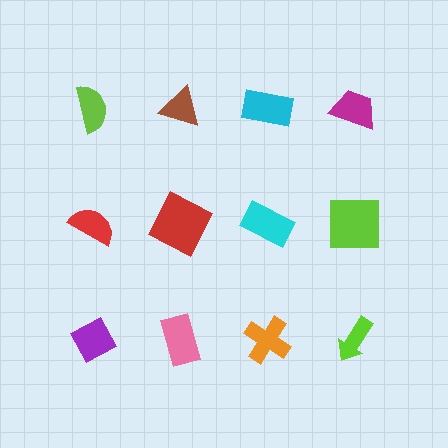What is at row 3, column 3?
An orange cross.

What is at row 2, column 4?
A lime square.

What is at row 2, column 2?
A red square.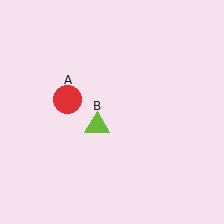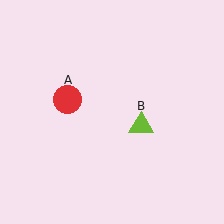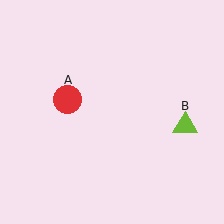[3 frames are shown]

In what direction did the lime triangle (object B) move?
The lime triangle (object B) moved right.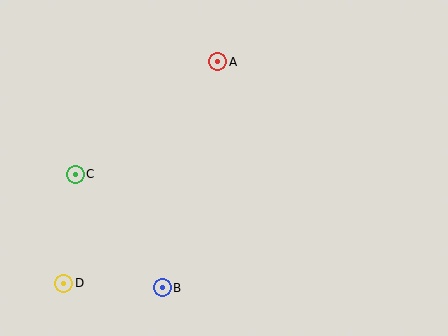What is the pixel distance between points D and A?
The distance between D and A is 270 pixels.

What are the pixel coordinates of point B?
Point B is at (162, 288).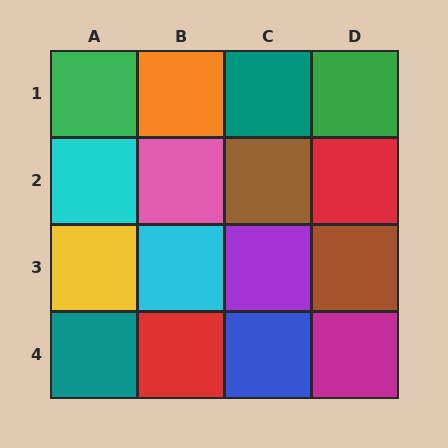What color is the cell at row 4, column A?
Teal.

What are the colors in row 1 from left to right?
Green, orange, teal, green.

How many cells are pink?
1 cell is pink.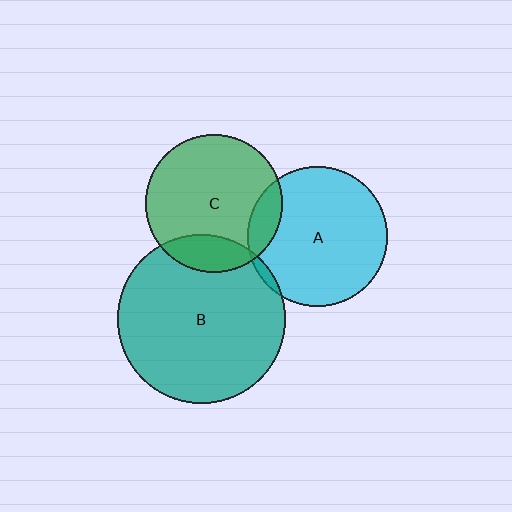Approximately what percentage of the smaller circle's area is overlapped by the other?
Approximately 15%.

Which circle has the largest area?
Circle B (teal).